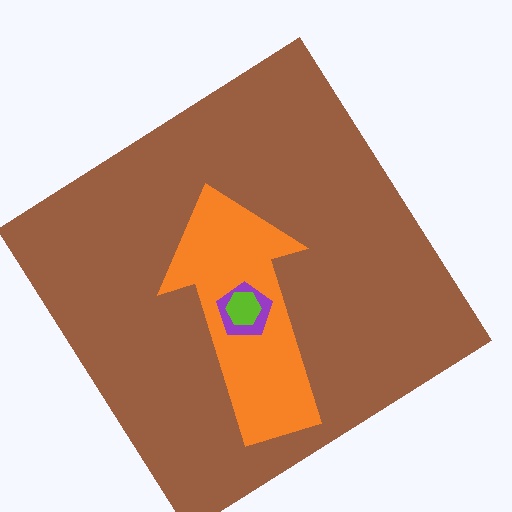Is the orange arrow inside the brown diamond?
Yes.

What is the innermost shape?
The lime hexagon.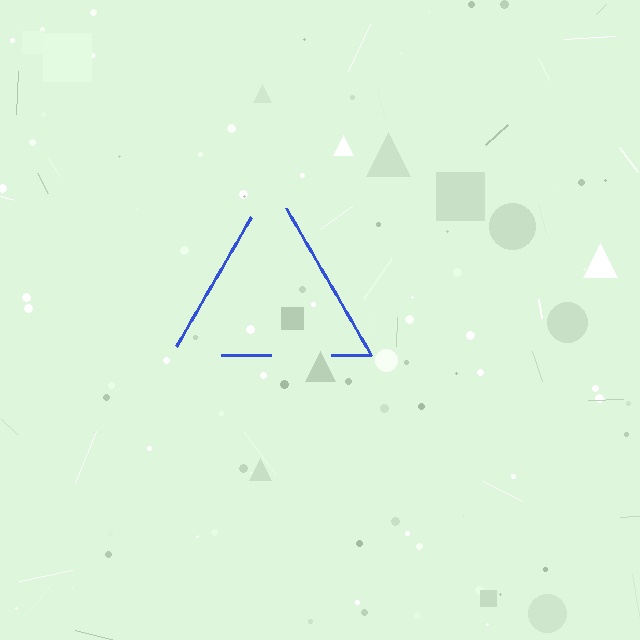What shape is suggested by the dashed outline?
The dashed outline suggests a triangle.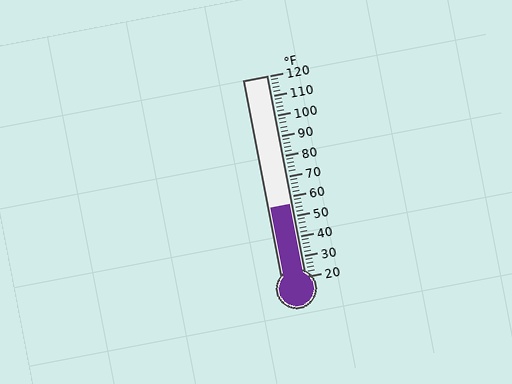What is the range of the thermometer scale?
The thermometer scale ranges from 20°F to 120°F.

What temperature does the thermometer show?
The thermometer shows approximately 56°F.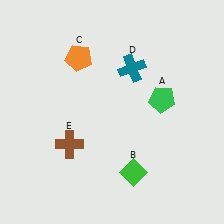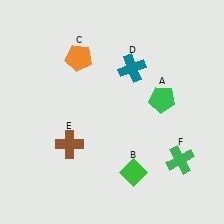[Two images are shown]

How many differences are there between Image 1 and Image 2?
There is 1 difference between the two images.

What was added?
A green cross (F) was added in Image 2.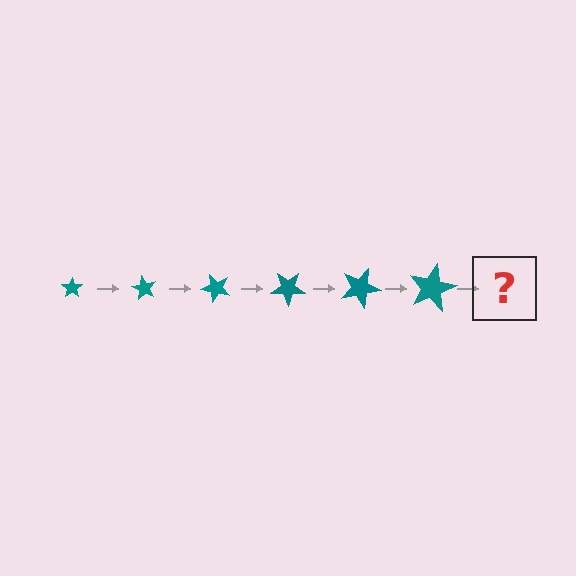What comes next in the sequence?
The next element should be a star, larger than the previous one and rotated 360 degrees from the start.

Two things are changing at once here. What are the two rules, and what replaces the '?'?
The two rules are that the star grows larger each step and it rotates 60 degrees each step. The '?' should be a star, larger than the previous one and rotated 360 degrees from the start.